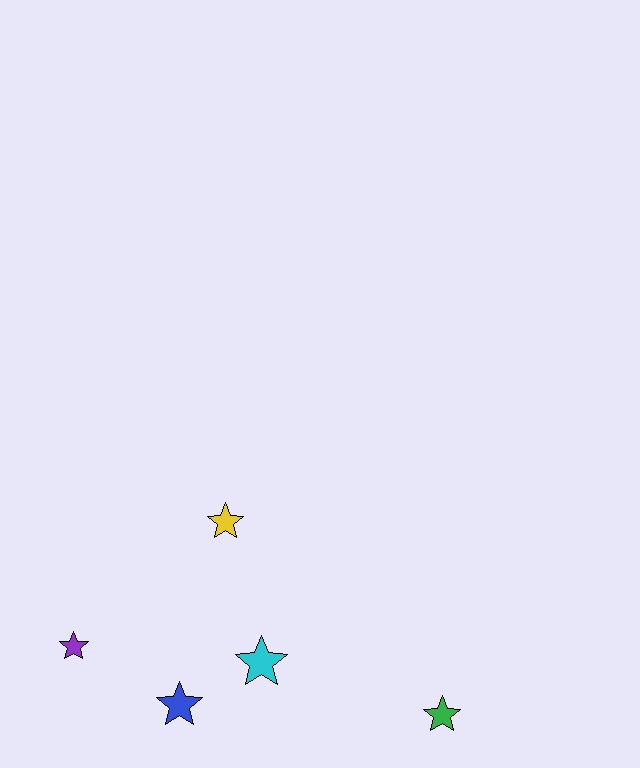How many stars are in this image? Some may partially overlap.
There are 5 stars.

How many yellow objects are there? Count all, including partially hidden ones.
There is 1 yellow object.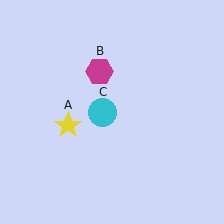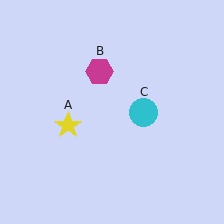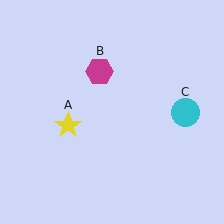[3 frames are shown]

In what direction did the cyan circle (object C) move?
The cyan circle (object C) moved right.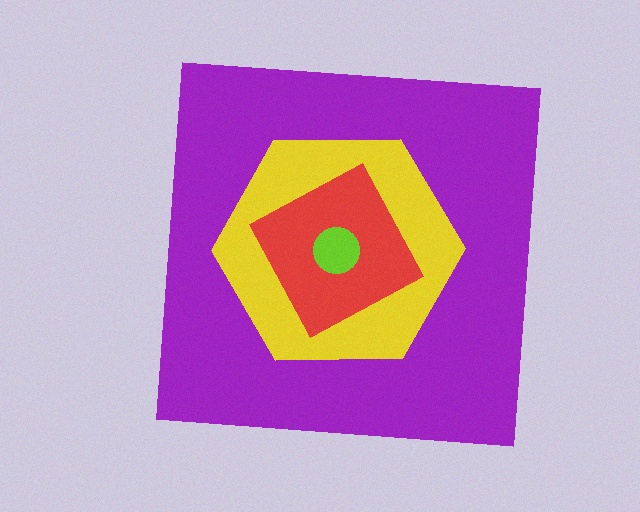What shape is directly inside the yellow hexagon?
The red diamond.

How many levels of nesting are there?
4.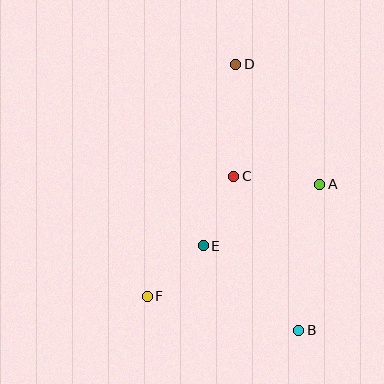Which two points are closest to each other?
Points E and F are closest to each other.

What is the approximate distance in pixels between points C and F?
The distance between C and F is approximately 148 pixels.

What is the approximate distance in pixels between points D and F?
The distance between D and F is approximately 249 pixels.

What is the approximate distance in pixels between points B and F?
The distance between B and F is approximately 155 pixels.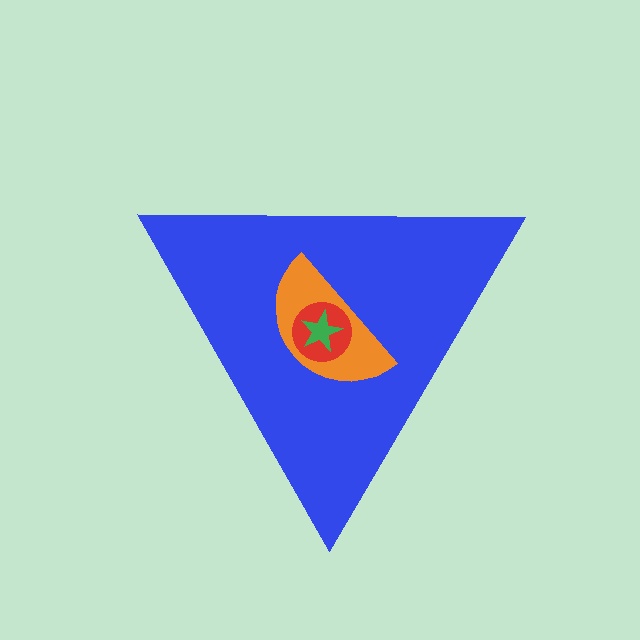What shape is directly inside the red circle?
The green star.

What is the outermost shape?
The blue triangle.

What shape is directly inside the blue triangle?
The orange semicircle.